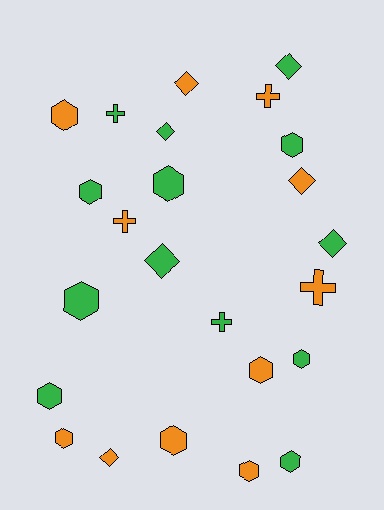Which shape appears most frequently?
Hexagon, with 12 objects.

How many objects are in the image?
There are 24 objects.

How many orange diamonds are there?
There are 3 orange diamonds.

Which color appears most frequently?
Green, with 13 objects.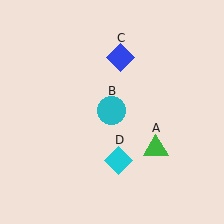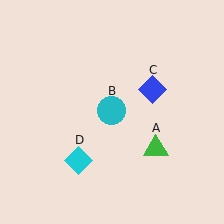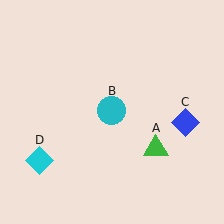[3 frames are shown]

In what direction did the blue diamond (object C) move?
The blue diamond (object C) moved down and to the right.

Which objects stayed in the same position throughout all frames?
Green triangle (object A) and cyan circle (object B) remained stationary.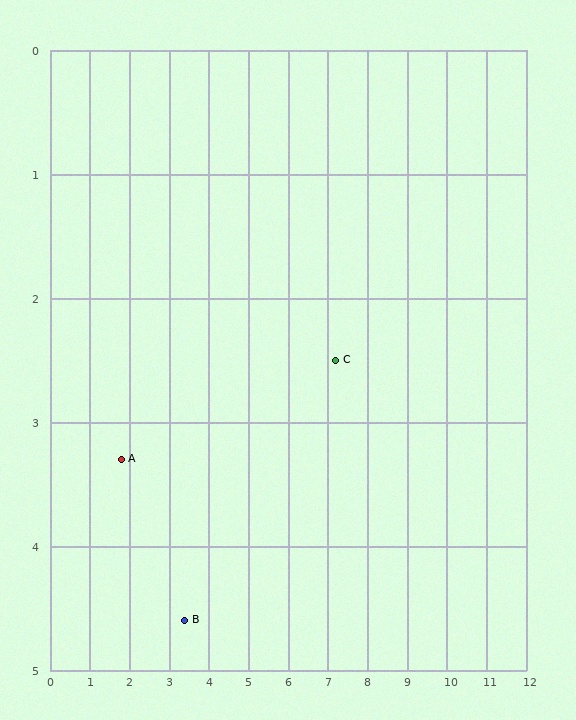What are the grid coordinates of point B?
Point B is at approximately (3.4, 4.6).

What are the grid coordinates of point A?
Point A is at approximately (1.8, 3.3).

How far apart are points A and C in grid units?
Points A and C are about 5.5 grid units apart.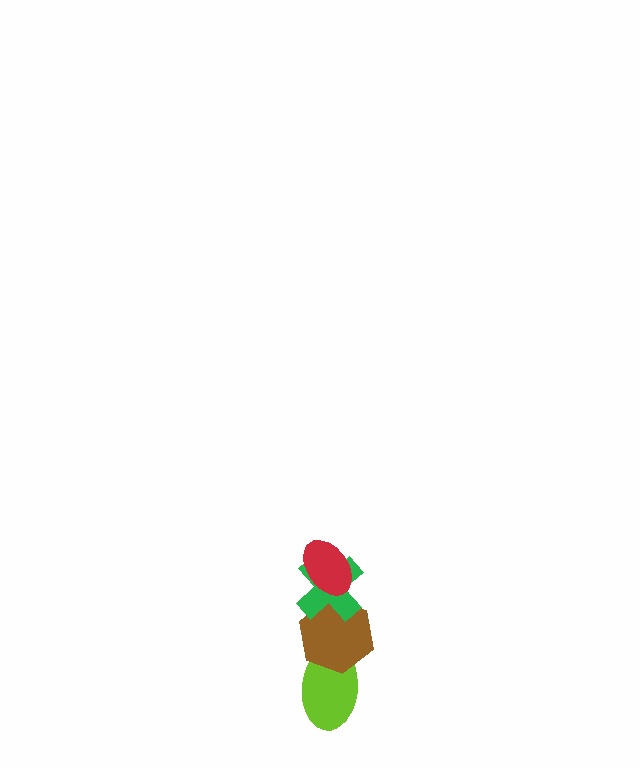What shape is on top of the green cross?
The red ellipse is on top of the green cross.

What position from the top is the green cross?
The green cross is 2nd from the top.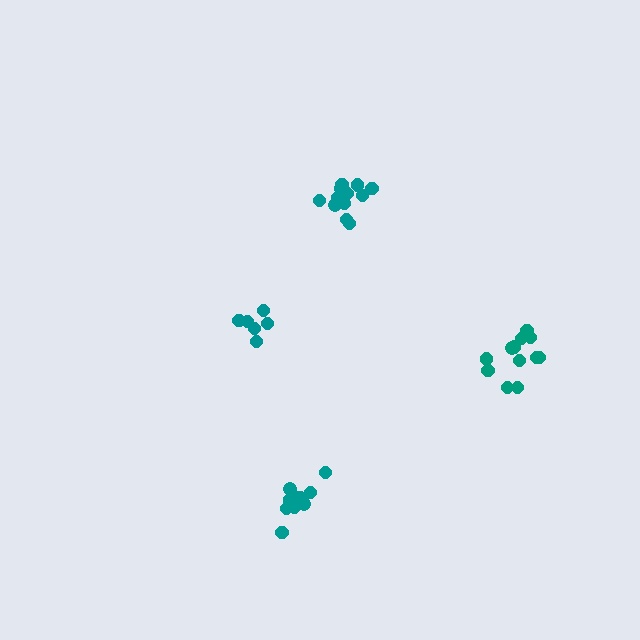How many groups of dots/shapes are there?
There are 4 groups.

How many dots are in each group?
Group 1: 10 dots, Group 2: 6 dots, Group 3: 12 dots, Group 4: 12 dots (40 total).